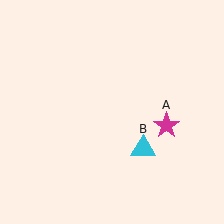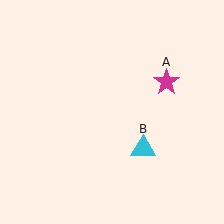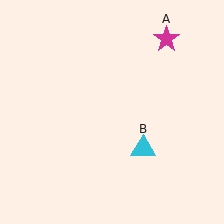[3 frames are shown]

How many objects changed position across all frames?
1 object changed position: magenta star (object A).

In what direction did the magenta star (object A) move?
The magenta star (object A) moved up.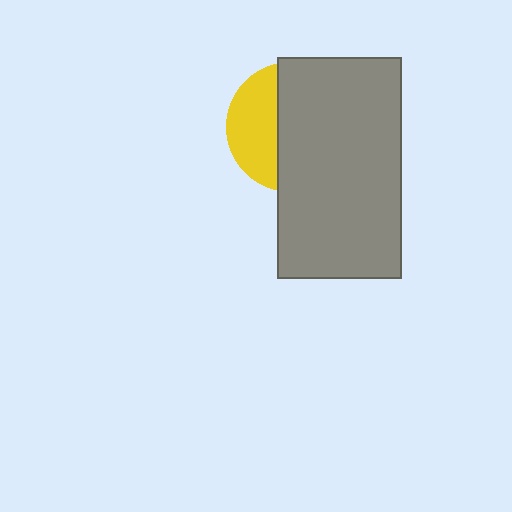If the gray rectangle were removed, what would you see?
You would see the complete yellow circle.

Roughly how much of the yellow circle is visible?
A small part of it is visible (roughly 37%).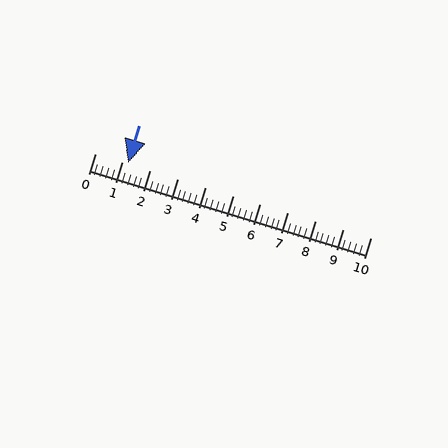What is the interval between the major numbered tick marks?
The major tick marks are spaced 1 units apart.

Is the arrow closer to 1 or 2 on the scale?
The arrow is closer to 1.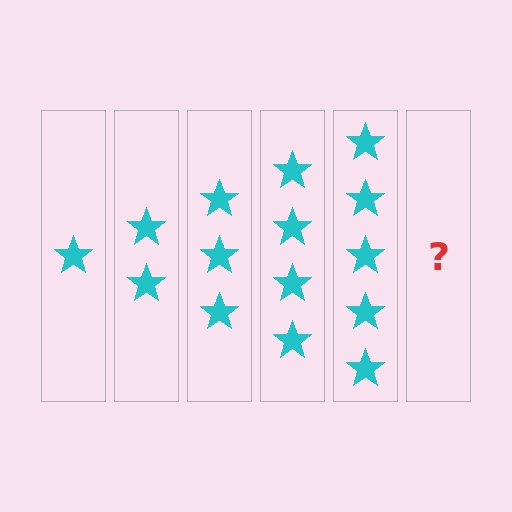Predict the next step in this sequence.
The next step is 6 stars.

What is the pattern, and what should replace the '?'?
The pattern is that each step adds one more star. The '?' should be 6 stars.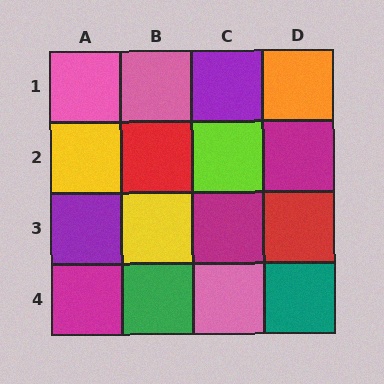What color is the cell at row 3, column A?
Purple.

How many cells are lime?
1 cell is lime.